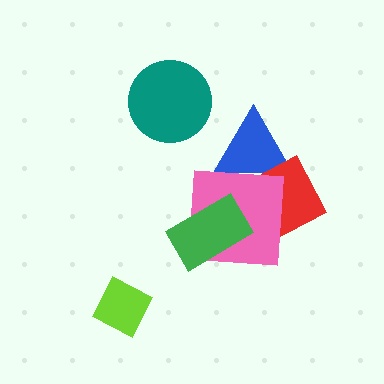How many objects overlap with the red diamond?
2 objects overlap with the red diamond.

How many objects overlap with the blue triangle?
2 objects overlap with the blue triangle.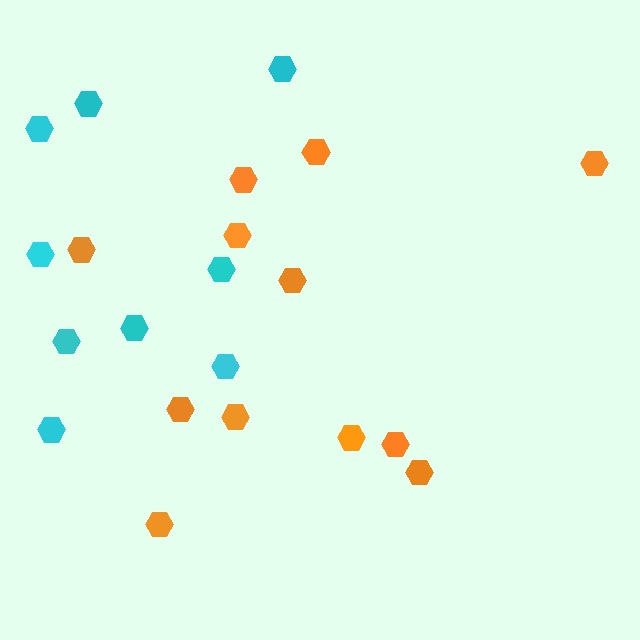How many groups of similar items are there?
There are 2 groups: one group of cyan hexagons (9) and one group of orange hexagons (12).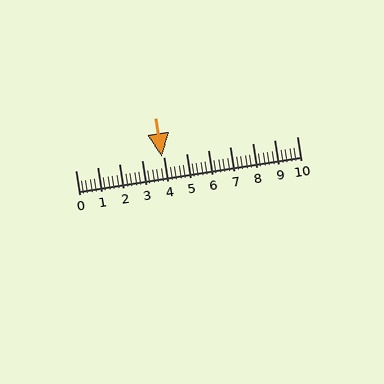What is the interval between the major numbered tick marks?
The major tick marks are spaced 1 units apart.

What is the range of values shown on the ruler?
The ruler shows values from 0 to 10.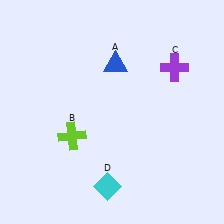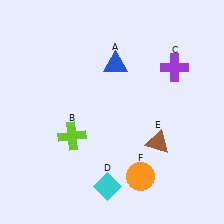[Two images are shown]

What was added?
A brown triangle (E), an orange circle (F) were added in Image 2.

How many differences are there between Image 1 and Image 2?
There are 2 differences between the two images.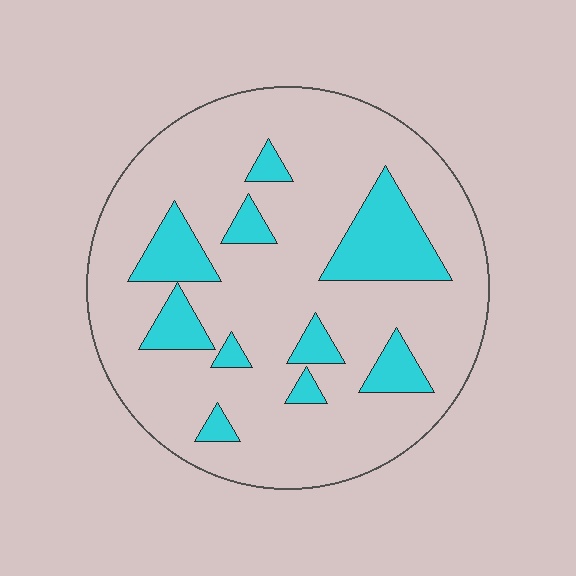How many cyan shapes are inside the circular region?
10.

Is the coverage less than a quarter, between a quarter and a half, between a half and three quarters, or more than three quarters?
Less than a quarter.